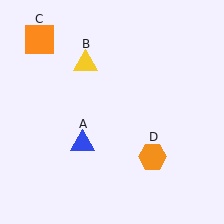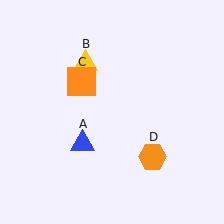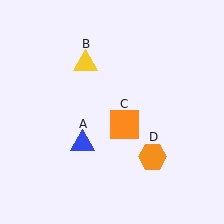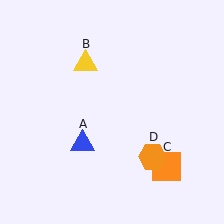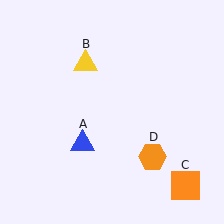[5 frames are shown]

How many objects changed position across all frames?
1 object changed position: orange square (object C).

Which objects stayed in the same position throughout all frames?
Blue triangle (object A) and yellow triangle (object B) and orange hexagon (object D) remained stationary.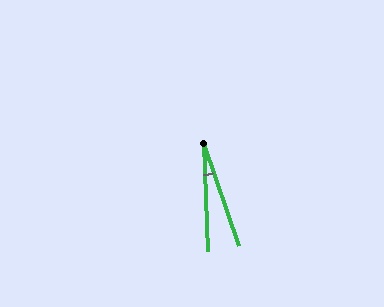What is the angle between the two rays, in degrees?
Approximately 17 degrees.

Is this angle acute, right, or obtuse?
It is acute.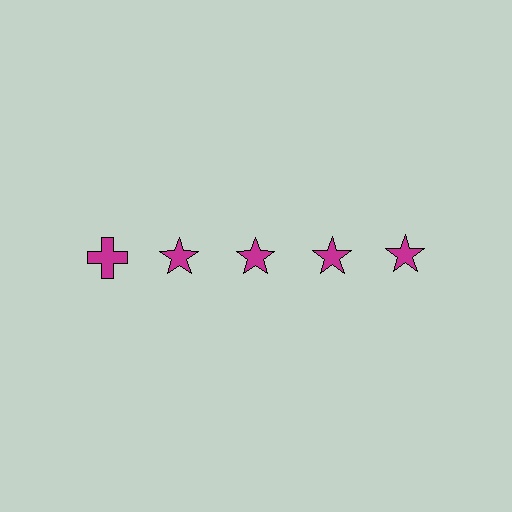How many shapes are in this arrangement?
There are 5 shapes arranged in a grid pattern.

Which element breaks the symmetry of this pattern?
The magenta cross in the top row, leftmost column breaks the symmetry. All other shapes are magenta stars.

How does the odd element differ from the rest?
It has a different shape: cross instead of star.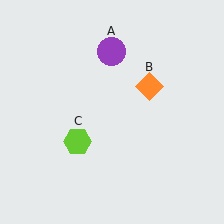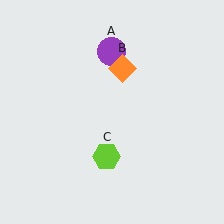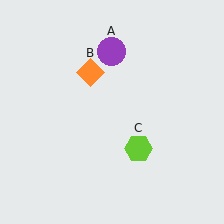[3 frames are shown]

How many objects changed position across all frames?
2 objects changed position: orange diamond (object B), lime hexagon (object C).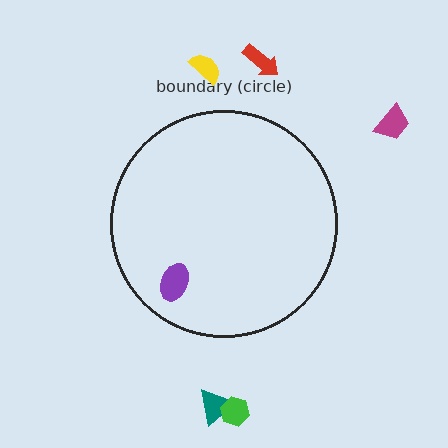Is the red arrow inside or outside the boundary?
Outside.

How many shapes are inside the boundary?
1 inside, 5 outside.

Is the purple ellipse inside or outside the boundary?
Inside.